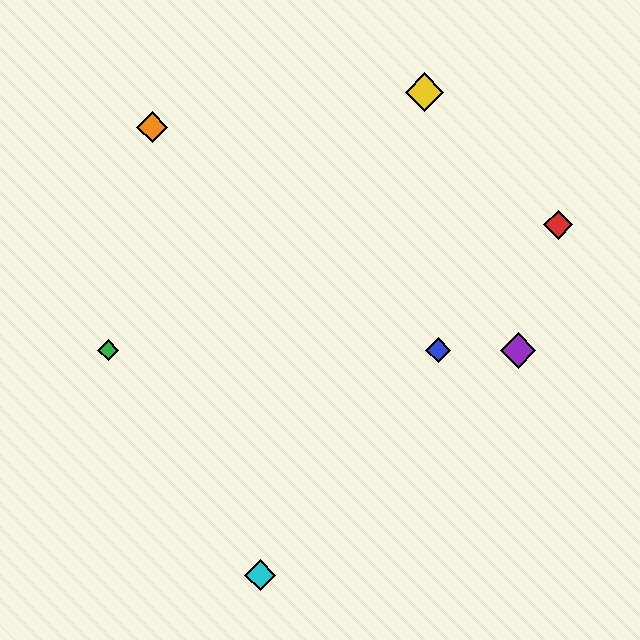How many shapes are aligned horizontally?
3 shapes (the blue diamond, the green diamond, the purple diamond) are aligned horizontally.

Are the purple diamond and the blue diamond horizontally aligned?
Yes, both are at y≈350.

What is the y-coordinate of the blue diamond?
The blue diamond is at y≈350.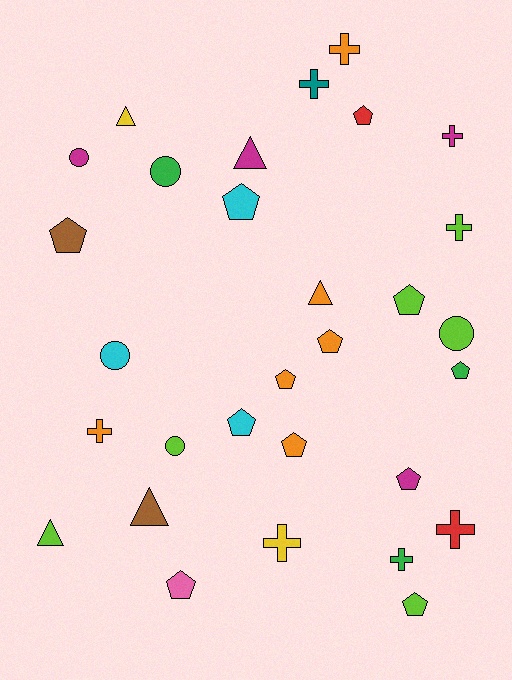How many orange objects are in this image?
There are 6 orange objects.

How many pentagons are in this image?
There are 12 pentagons.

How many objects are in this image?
There are 30 objects.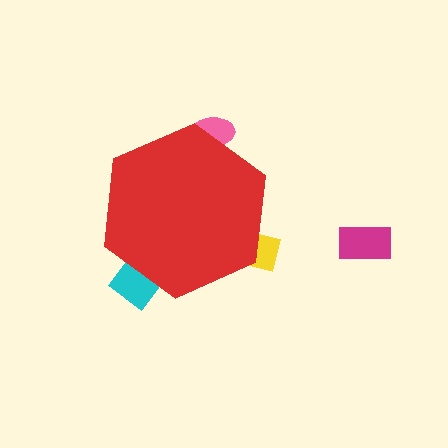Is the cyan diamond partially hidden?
Yes, the cyan diamond is partially hidden behind the red hexagon.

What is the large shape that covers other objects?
A red hexagon.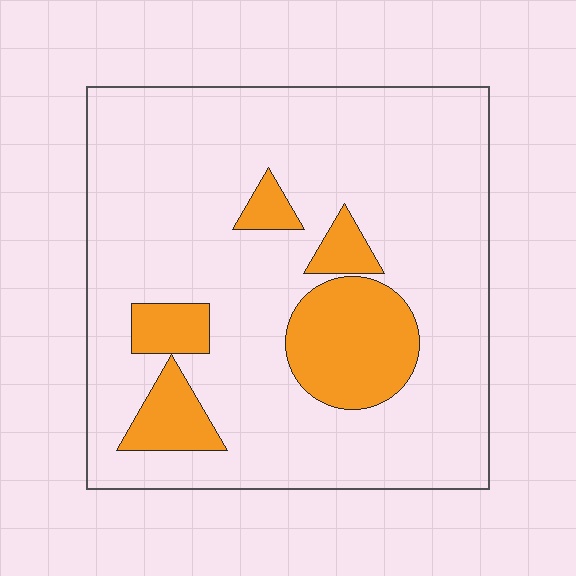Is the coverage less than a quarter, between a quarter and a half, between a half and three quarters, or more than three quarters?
Less than a quarter.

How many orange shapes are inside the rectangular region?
5.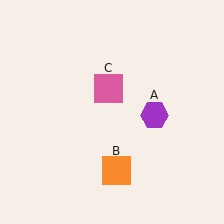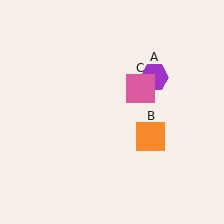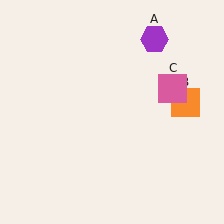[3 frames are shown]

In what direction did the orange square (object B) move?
The orange square (object B) moved up and to the right.